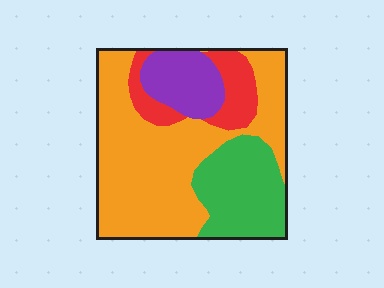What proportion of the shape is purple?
Purple takes up less than a sixth of the shape.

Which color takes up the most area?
Orange, at roughly 55%.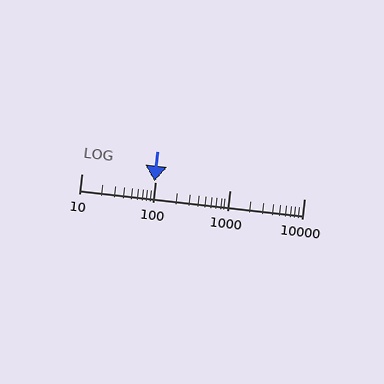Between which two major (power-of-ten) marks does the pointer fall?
The pointer is between 10 and 100.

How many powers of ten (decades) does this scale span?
The scale spans 3 decades, from 10 to 10000.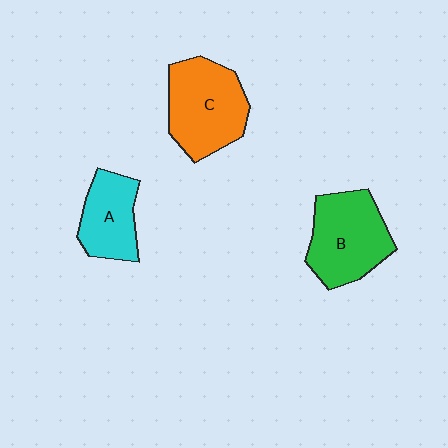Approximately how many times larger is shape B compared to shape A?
Approximately 1.4 times.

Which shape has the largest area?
Shape C (orange).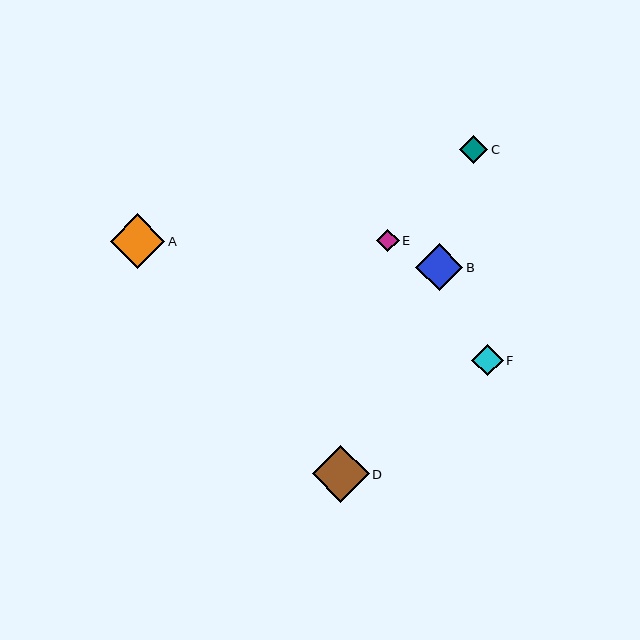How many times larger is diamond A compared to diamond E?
Diamond A is approximately 2.5 times the size of diamond E.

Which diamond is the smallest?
Diamond E is the smallest with a size of approximately 22 pixels.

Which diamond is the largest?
Diamond D is the largest with a size of approximately 57 pixels.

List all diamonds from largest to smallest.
From largest to smallest: D, A, B, F, C, E.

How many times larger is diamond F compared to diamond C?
Diamond F is approximately 1.1 times the size of diamond C.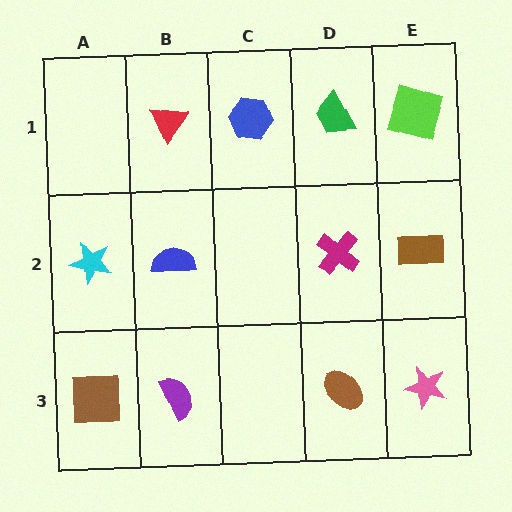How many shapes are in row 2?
4 shapes.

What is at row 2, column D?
A magenta cross.